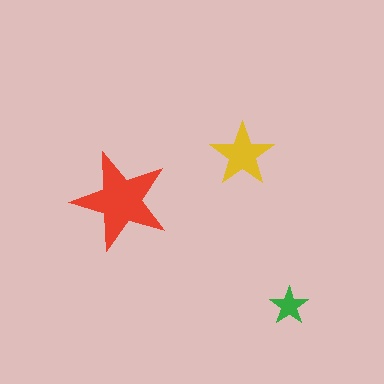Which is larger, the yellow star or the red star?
The red one.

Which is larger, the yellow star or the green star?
The yellow one.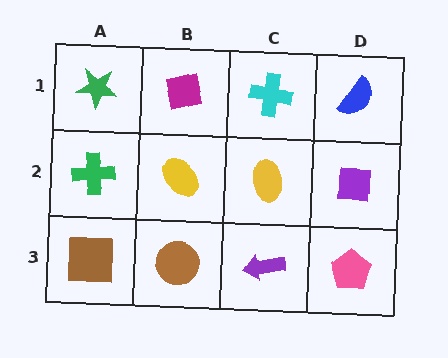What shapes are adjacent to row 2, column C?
A cyan cross (row 1, column C), a purple arrow (row 3, column C), a yellow ellipse (row 2, column B), a purple square (row 2, column D).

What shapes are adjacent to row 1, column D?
A purple square (row 2, column D), a cyan cross (row 1, column C).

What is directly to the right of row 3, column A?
A brown circle.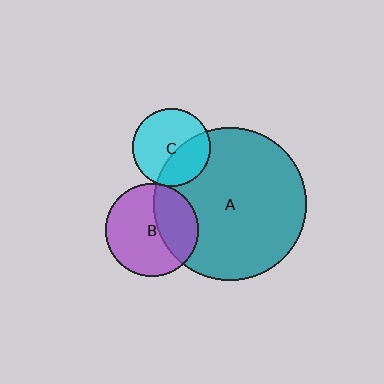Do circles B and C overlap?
Yes.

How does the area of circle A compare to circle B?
Approximately 2.7 times.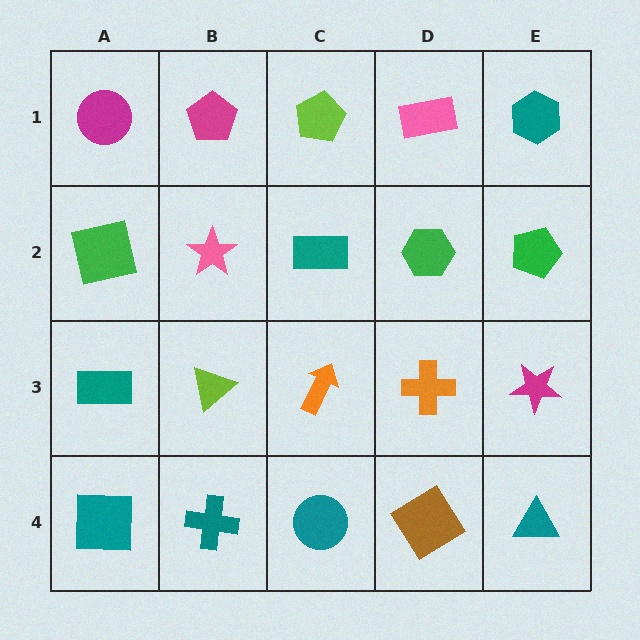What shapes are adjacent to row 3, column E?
A green pentagon (row 2, column E), a teal triangle (row 4, column E), an orange cross (row 3, column D).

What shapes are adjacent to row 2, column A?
A magenta circle (row 1, column A), a teal rectangle (row 3, column A), a pink star (row 2, column B).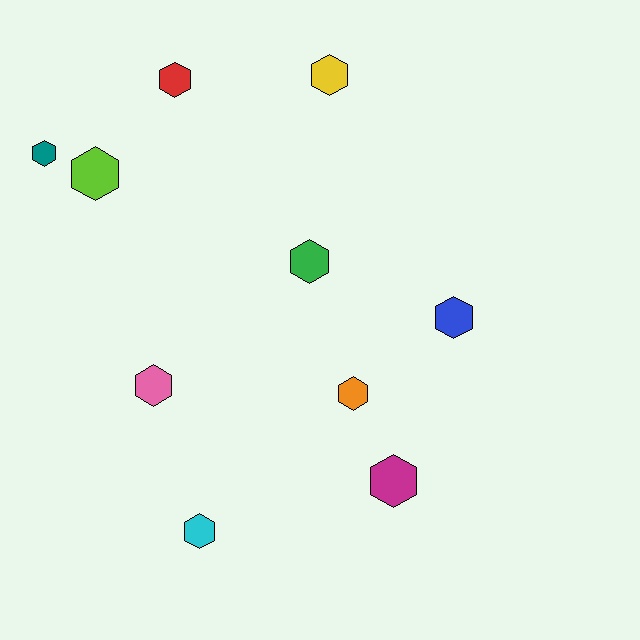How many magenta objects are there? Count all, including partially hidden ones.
There is 1 magenta object.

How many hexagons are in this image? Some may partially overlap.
There are 10 hexagons.